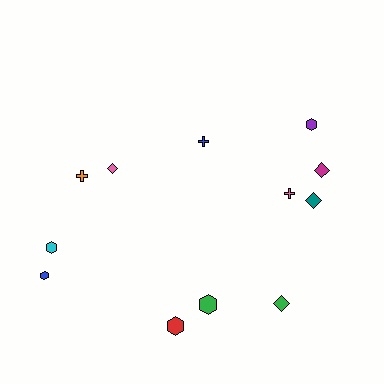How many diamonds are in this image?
There are 4 diamonds.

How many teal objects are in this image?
There is 1 teal object.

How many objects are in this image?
There are 12 objects.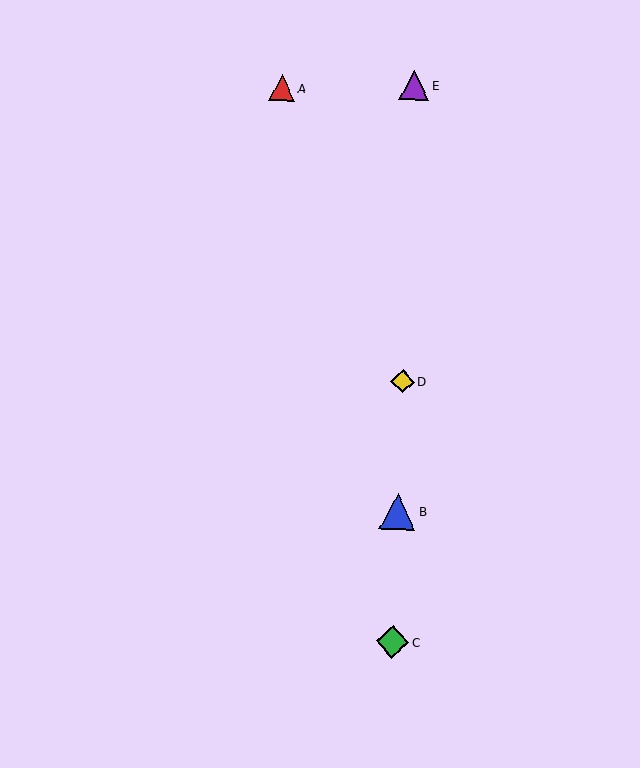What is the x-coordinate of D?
Object D is at x≈403.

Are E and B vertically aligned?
Yes, both are at x≈414.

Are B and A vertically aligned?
No, B is at x≈398 and A is at x≈282.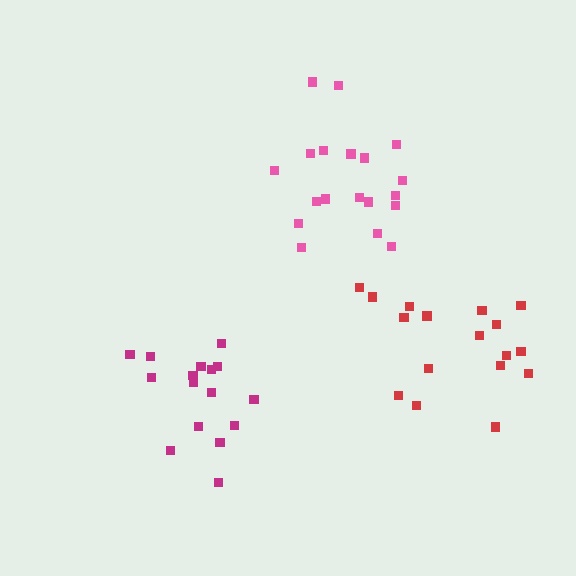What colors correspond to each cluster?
The clusters are colored: red, magenta, pink.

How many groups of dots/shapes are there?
There are 3 groups.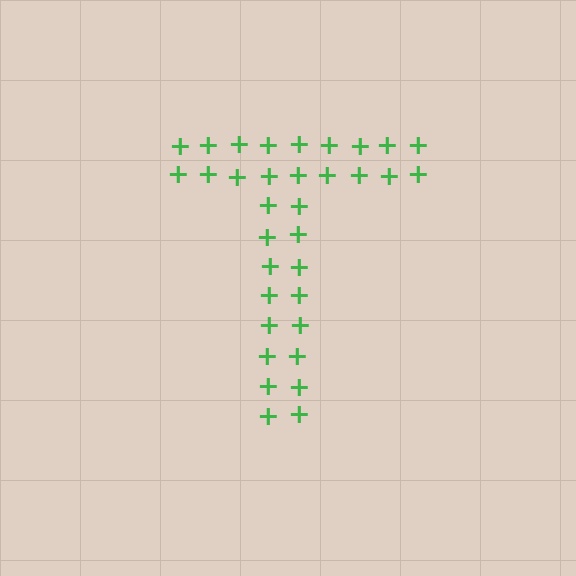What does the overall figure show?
The overall figure shows the letter T.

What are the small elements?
The small elements are plus signs.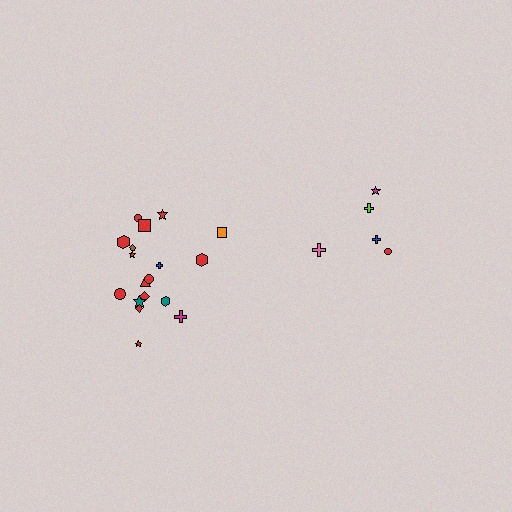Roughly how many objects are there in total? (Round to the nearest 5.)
Roughly 25 objects in total.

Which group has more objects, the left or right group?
The left group.